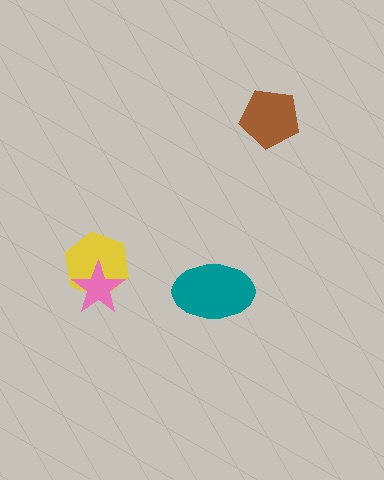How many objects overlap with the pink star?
1 object overlaps with the pink star.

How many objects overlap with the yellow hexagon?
1 object overlaps with the yellow hexagon.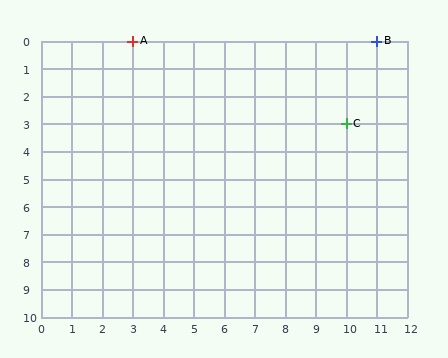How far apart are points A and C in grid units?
Points A and C are 7 columns and 3 rows apart (about 7.6 grid units diagonally).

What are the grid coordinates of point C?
Point C is at grid coordinates (10, 3).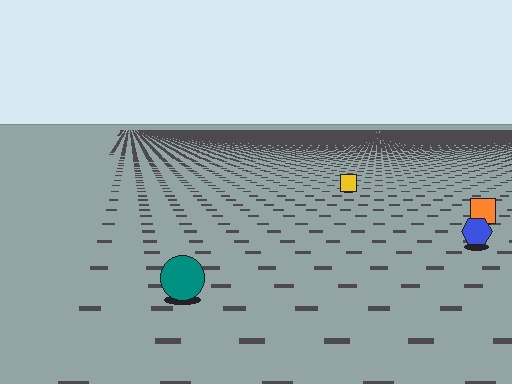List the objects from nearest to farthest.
From nearest to farthest: the teal circle, the blue hexagon, the orange square, the yellow square.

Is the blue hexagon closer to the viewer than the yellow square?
Yes. The blue hexagon is closer — you can tell from the texture gradient: the ground texture is coarser near it.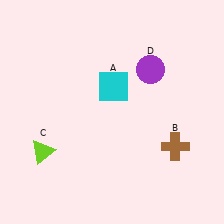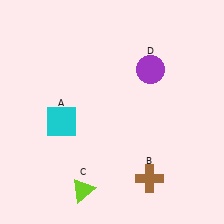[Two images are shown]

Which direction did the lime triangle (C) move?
The lime triangle (C) moved right.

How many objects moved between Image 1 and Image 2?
3 objects moved between the two images.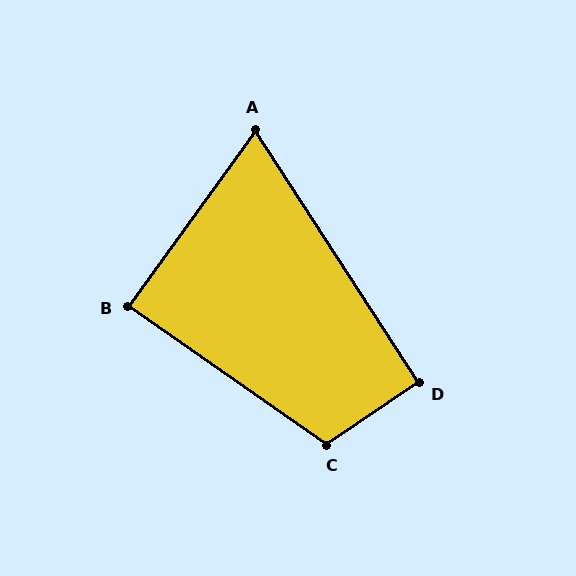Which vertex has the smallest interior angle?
A, at approximately 69 degrees.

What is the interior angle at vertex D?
Approximately 91 degrees (approximately right).